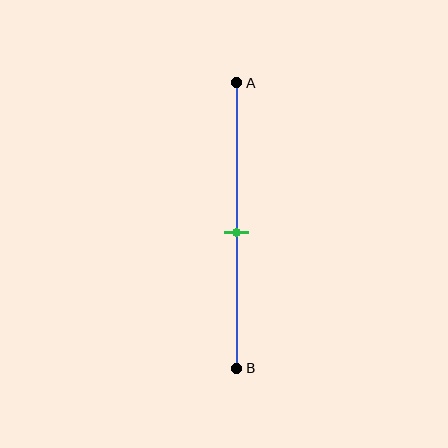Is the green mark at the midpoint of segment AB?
Yes, the mark is approximately at the midpoint.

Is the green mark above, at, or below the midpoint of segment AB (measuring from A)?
The green mark is approximately at the midpoint of segment AB.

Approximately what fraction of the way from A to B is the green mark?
The green mark is approximately 55% of the way from A to B.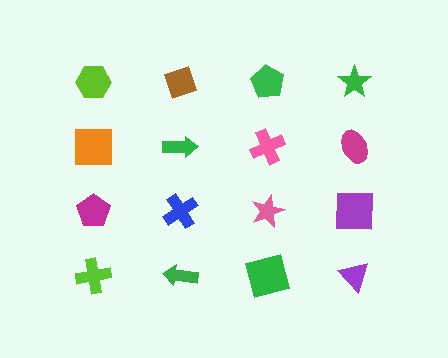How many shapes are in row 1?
4 shapes.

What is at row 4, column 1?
A lime cross.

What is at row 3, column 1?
A magenta pentagon.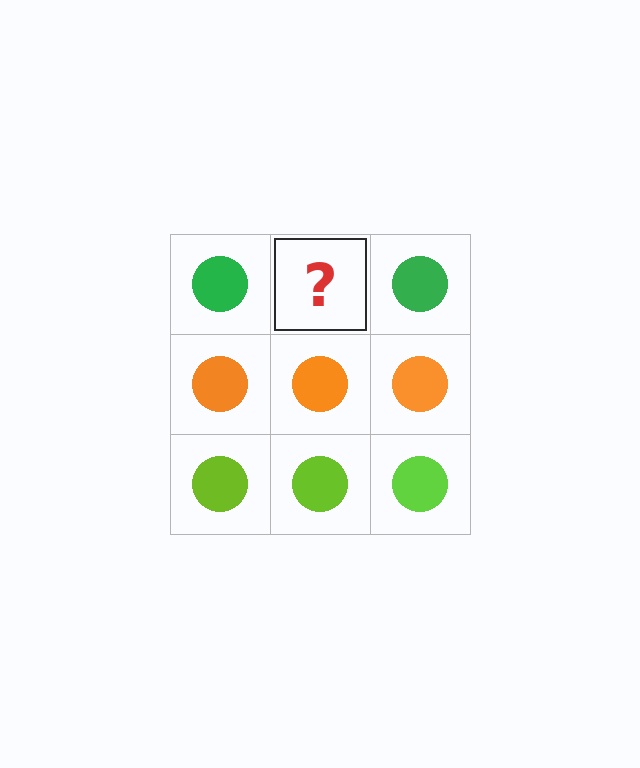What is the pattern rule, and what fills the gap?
The rule is that each row has a consistent color. The gap should be filled with a green circle.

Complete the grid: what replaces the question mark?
The question mark should be replaced with a green circle.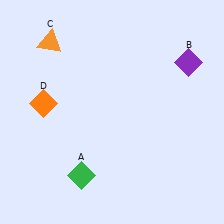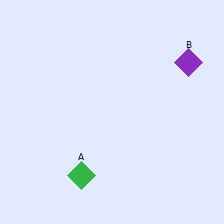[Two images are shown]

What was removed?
The orange triangle (C), the orange diamond (D) were removed in Image 2.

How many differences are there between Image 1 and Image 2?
There are 2 differences between the two images.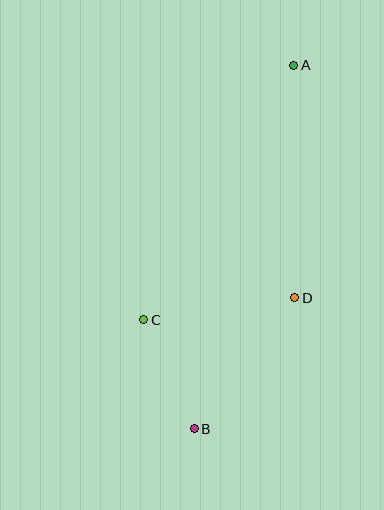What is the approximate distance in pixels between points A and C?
The distance between A and C is approximately 295 pixels.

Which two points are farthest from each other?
Points A and B are farthest from each other.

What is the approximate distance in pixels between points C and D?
The distance between C and D is approximately 153 pixels.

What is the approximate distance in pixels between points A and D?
The distance between A and D is approximately 232 pixels.